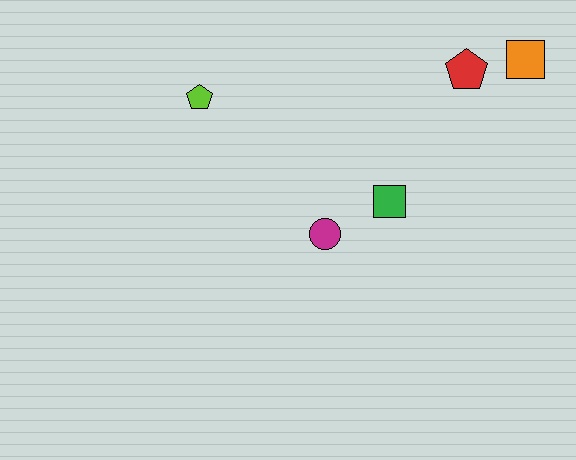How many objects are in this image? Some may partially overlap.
There are 5 objects.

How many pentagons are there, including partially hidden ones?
There are 2 pentagons.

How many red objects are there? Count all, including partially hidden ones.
There is 1 red object.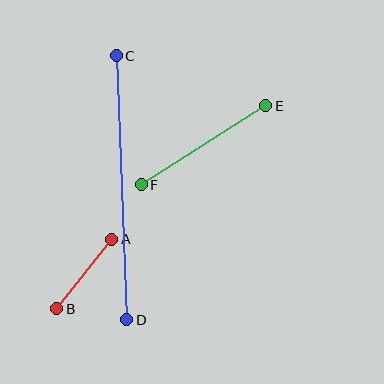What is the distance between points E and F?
The distance is approximately 148 pixels.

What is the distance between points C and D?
The distance is approximately 264 pixels.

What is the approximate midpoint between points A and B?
The midpoint is at approximately (84, 274) pixels.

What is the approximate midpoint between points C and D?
The midpoint is at approximately (122, 188) pixels.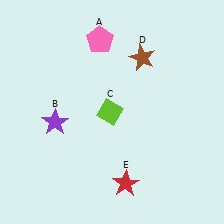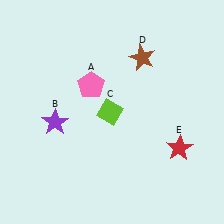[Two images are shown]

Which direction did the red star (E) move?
The red star (E) moved right.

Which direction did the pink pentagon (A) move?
The pink pentagon (A) moved down.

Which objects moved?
The objects that moved are: the pink pentagon (A), the red star (E).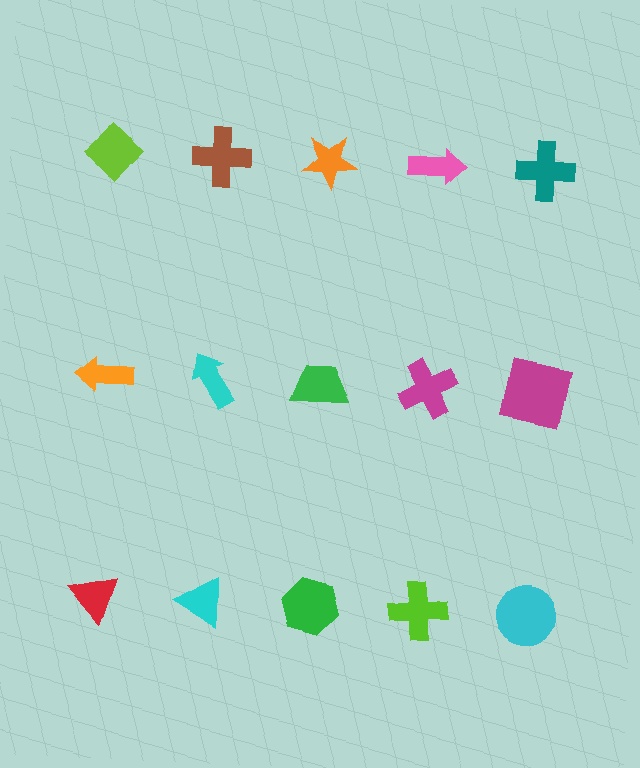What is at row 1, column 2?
A brown cross.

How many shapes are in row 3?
5 shapes.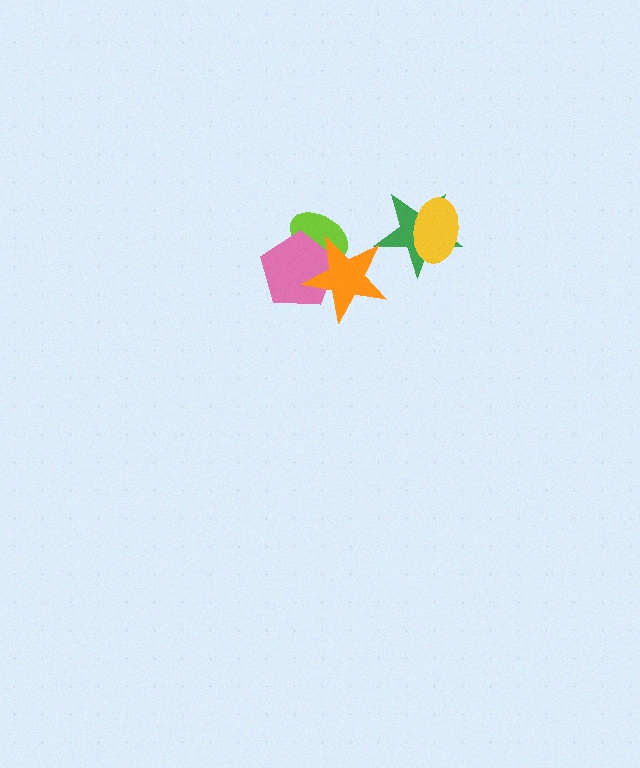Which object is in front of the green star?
The yellow ellipse is in front of the green star.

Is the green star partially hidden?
Yes, it is partially covered by another shape.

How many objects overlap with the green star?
1 object overlaps with the green star.